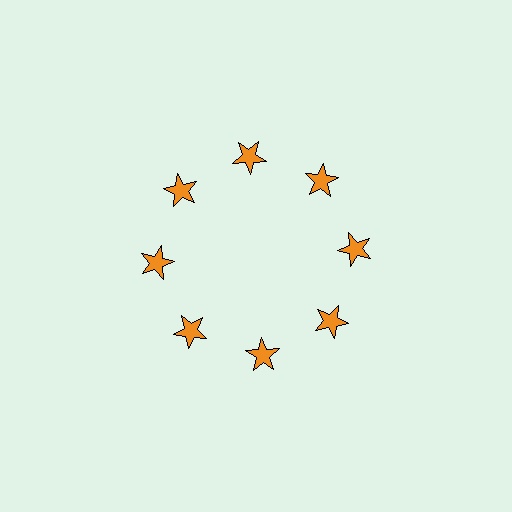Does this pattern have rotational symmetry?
Yes, this pattern has 8-fold rotational symmetry. It looks the same after rotating 45 degrees around the center.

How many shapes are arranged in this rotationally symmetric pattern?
There are 8 shapes, arranged in 8 groups of 1.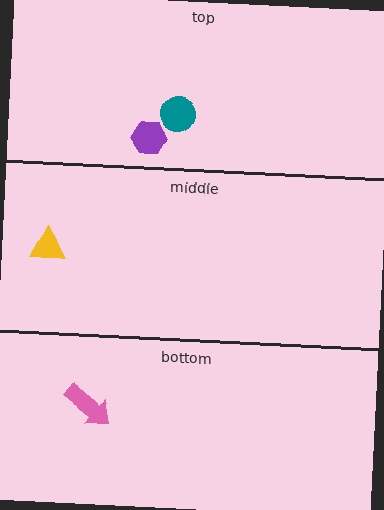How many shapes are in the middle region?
1.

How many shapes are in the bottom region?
1.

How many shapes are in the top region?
2.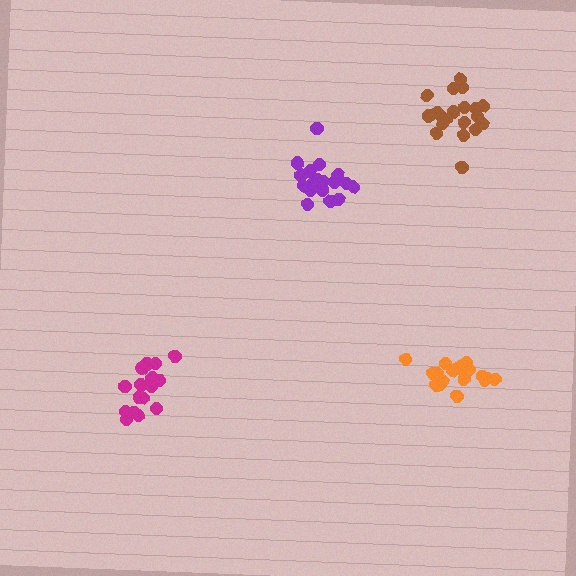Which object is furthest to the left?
The magenta cluster is leftmost.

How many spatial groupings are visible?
There are 4 spatial groupings.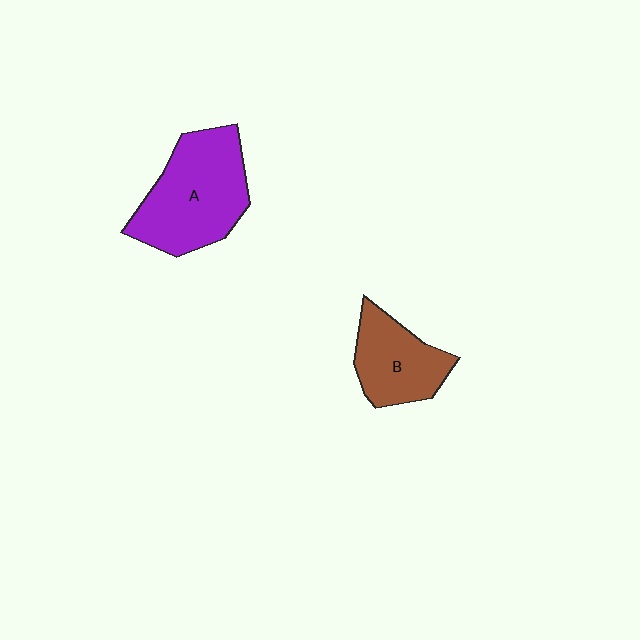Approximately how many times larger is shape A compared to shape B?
Approximately 1.6 times.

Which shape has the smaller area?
Shape B (brown).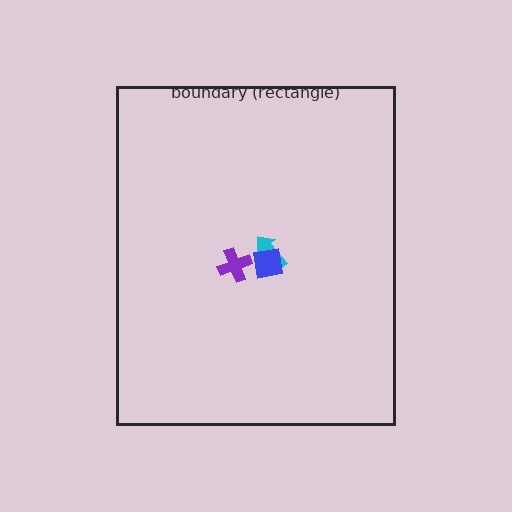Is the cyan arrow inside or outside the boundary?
Inside.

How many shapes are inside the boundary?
3 inside, 0 outside.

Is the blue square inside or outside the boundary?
Inside.